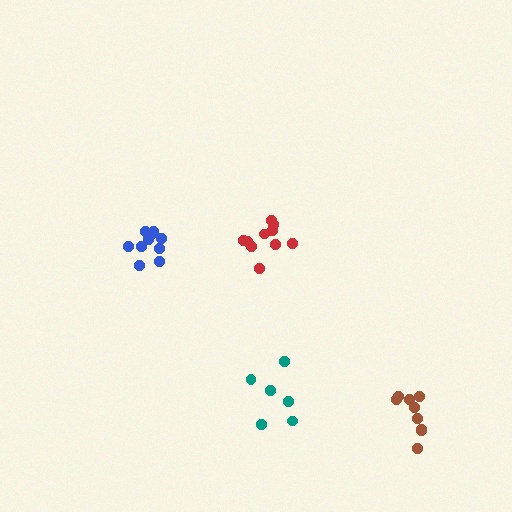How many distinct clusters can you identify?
There are 4 distinct clusters.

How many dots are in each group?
Group 1: 10 dots, Group 2: 11 dots, Group 3: 6 dots, Group 4: 9 dots (36 total).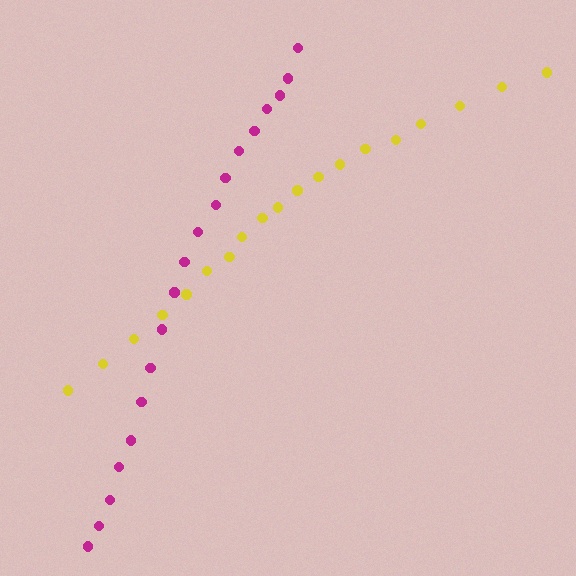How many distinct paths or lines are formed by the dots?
There are 2 distinct paths.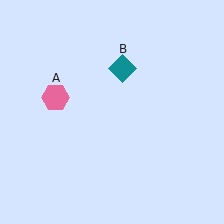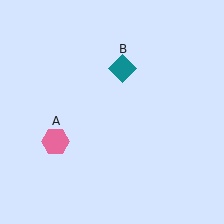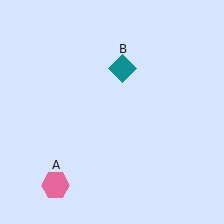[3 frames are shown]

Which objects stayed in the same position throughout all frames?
Teal diamond (object B) remained stationary.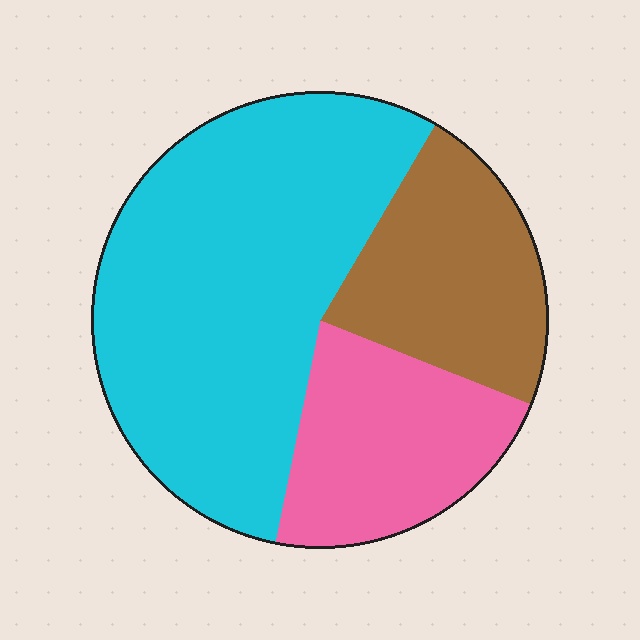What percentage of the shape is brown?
Brown takes up about one quarter (1/4) of the shape.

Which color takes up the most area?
Cyan, at roughly 55%.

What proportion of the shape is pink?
Pink takes up about one fifth (1/5) of the shape.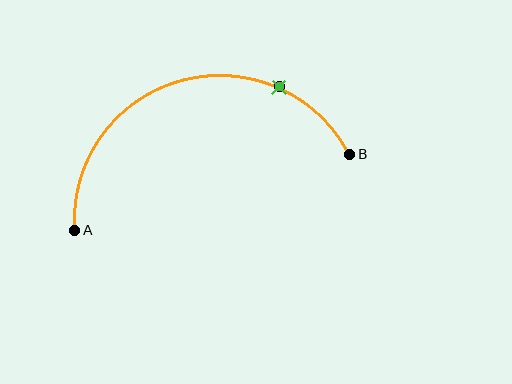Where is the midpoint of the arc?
The arc midpoint is the point on the curve farthest from the straight line joining A and B. It sits above that line.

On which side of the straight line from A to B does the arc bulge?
The arc bulges above the straight line connecting A and B.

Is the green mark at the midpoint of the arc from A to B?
No. The green mark lies on the arc but is closer to endpoint B. The arc midpoint would be at the point on the curve equidistant along the arc from both A and B.